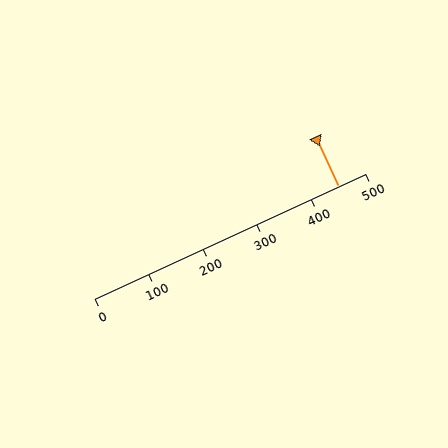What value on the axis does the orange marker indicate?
The marker indicates approximately 450.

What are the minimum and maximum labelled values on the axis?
The axis runs from 0 to 500.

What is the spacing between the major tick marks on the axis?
The major ticks are spaced 100 apart.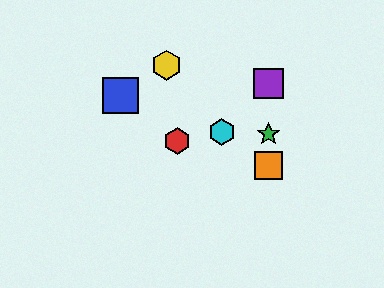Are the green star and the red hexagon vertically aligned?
No, the green star is at x≈268 and the red hexagon is at x≈177.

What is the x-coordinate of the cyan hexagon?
The cyan hexagon is at x≈222.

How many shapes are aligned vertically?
3 shapes (the green star, the purple square, the orange square) are aligned vertically.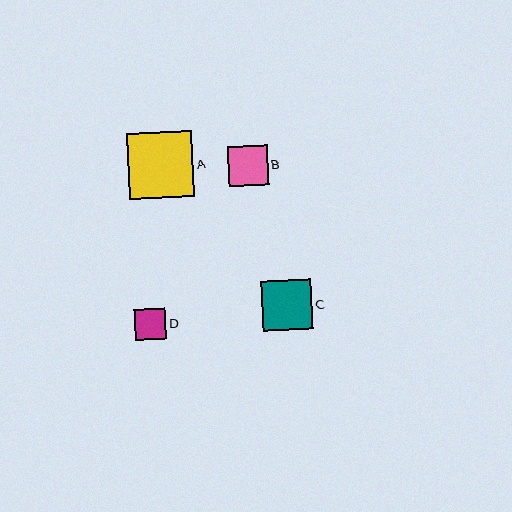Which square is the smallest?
Square D is the smallest with a size of approximately 32 pixels.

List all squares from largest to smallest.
From largest to smallest: A, C, B, D.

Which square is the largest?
Square A is the largest with a size of approximately 66 pixels.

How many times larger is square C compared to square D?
Square C is approximately 1.6 times the size of square D.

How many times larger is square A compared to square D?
Square A is approximately 2.1 times the size of square D.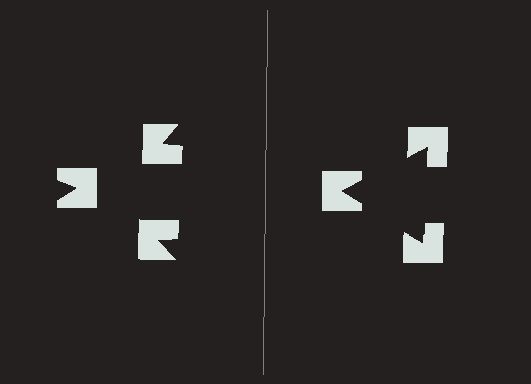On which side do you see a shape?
An illusory triangle appears on the right side. On the left side the wedge cuts are rotated, so no coherent shape forms.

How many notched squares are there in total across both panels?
6 — 3 on each side.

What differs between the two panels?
The notched squares are positioned identically on both sides; only the wedge orientations differ. On the right they align to a triangle; on the left they are misaligned.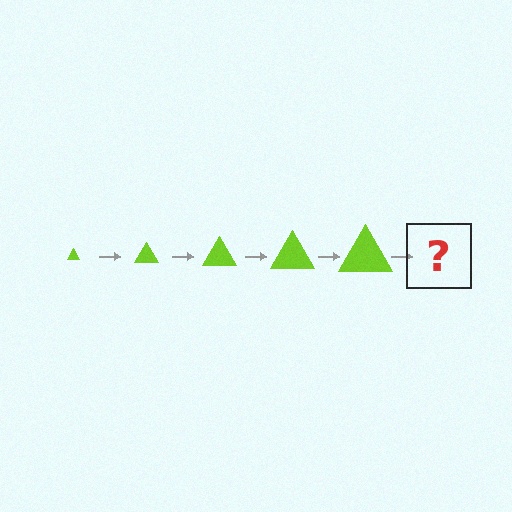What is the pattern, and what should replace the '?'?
The pattern is that the triangle gets progressively larger each step. The '?' should be a lime triangle, larger than the previous one.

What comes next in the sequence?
The next element should be a lime triangle, larger than the previous one.